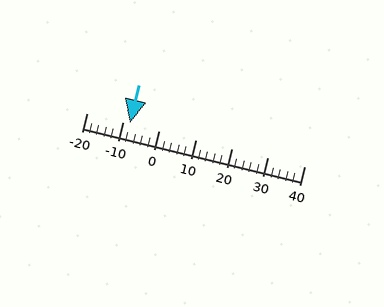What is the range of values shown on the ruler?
The ruler shows values from -20 to 40.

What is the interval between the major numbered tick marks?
The major tick marks are spaced 10 units apart.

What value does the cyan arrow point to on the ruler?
The cyan arrow points to approximately -8.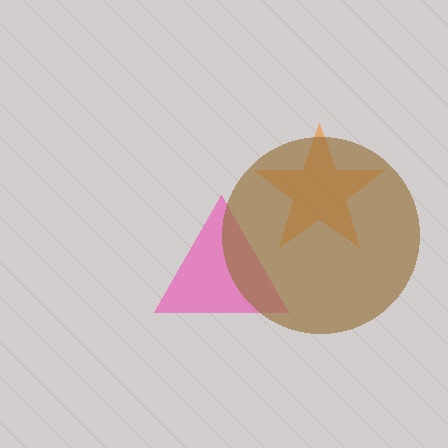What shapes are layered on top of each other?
The layered shapes are: an orange star, a pink triangle, a brown circle.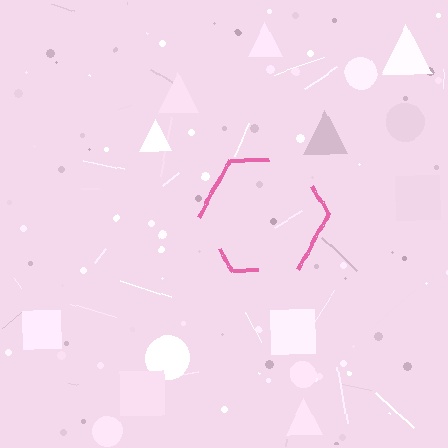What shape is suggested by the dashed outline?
The dashed outline suggests a hexagon.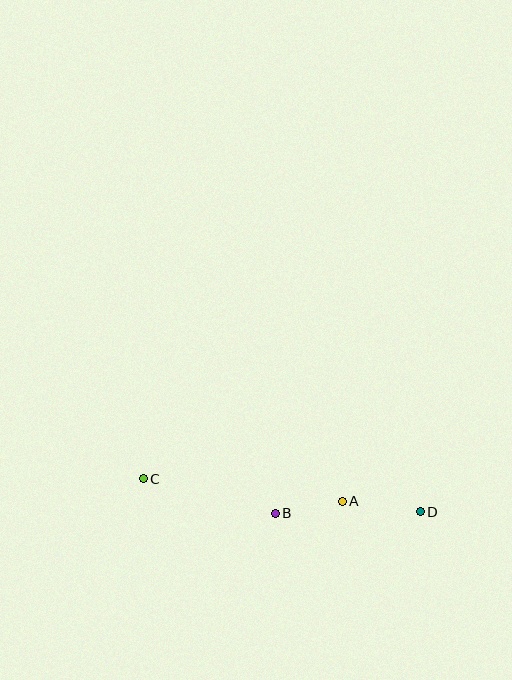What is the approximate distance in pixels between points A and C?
The distance between A and C is approximately 200 pixels.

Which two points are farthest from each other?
Points C and D are farthest from each other.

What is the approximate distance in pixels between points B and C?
The distance between B and C is approximately 137 pixels.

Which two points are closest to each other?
Points A and B are closest to each other.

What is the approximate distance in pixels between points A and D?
The distance between A and D is approximately 79 pixels.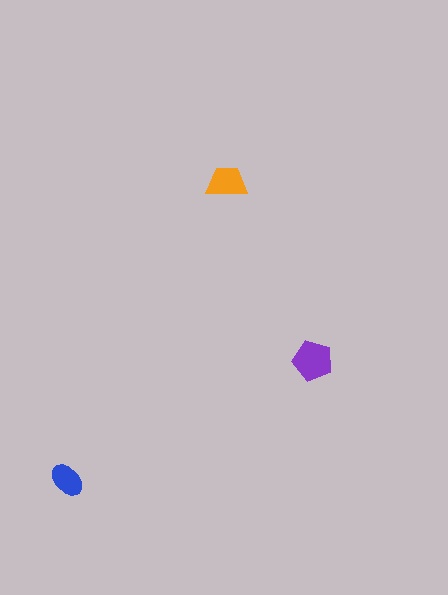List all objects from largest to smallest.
The purple pentagon, the orange trapezoid, the blue ellipse.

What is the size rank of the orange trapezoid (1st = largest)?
2nd.